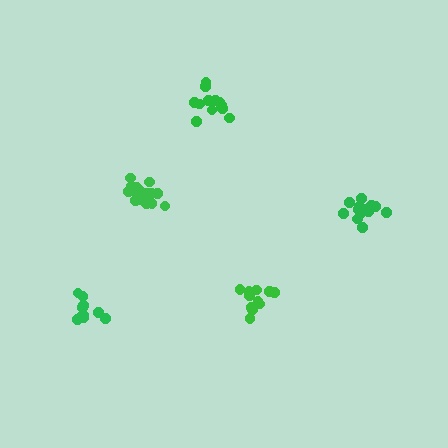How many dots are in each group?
Group 1: 12 dots, Group 2: 12 dots, Group 3: 14 dots, Group 4: 16 dots, Group 5: 12 dots (66 total).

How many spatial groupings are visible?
There are 5 spatial groupings.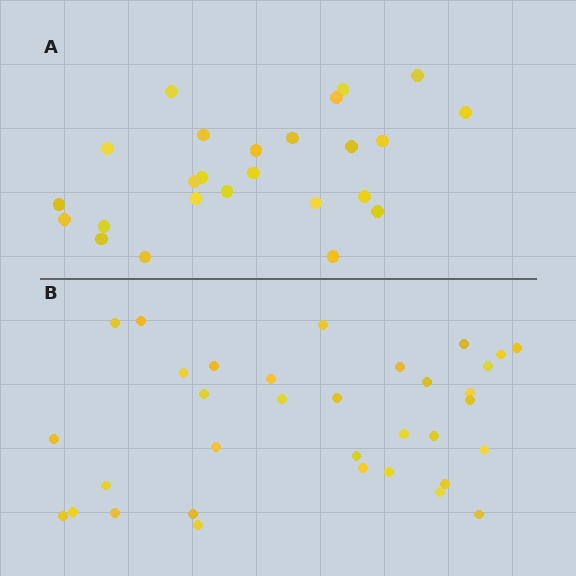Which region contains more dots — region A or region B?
Region B (the bottom region) has more dots.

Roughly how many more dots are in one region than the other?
Region B has roughly 8 or so more dots than region A.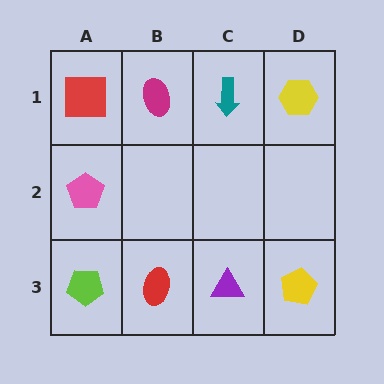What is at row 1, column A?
A red square.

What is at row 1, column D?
A yellow hexagon.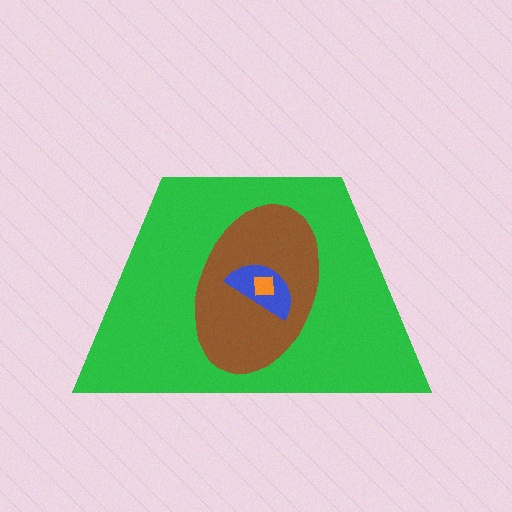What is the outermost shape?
The green trapezoid.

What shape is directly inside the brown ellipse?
The blue semicircle.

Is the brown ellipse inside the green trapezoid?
Yes.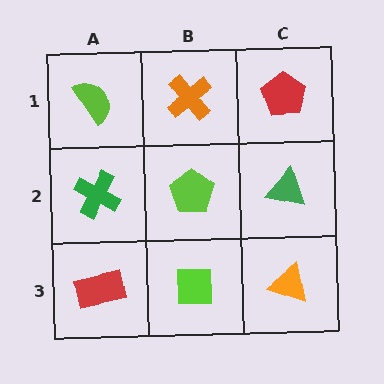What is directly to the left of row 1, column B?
A lime semicircle.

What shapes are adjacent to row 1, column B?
A lime pentagon (row 2, column B), a lime semicircle (row 1, column A), a red pentagon (row 1, column C).